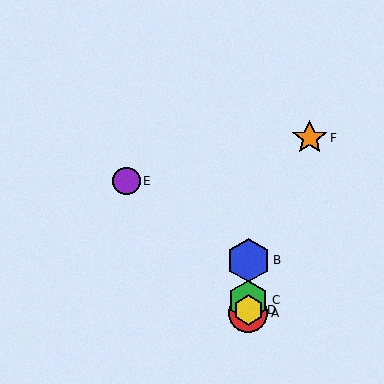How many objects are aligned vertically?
4 objects (A, B, C, D) are aligned vertically.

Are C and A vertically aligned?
Yes, both are at x≈248.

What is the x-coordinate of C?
Object C is at x≈248.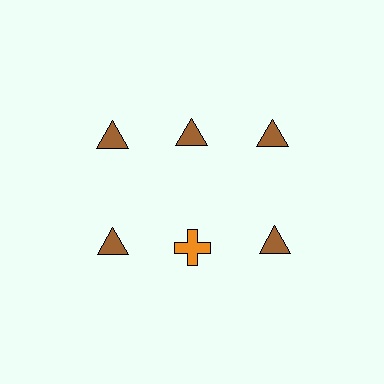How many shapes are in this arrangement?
There are 6 shapes arranged in a grid pattern.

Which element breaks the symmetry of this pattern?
The orange cross in the second row, second from left column breaks the symmetry. All other shapes are brown triangles.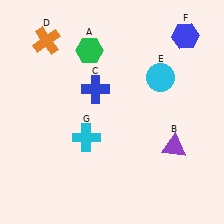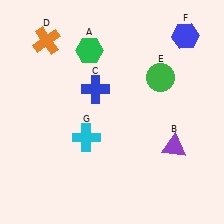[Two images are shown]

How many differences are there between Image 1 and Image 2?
There is 1 difference between the two images.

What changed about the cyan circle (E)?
In Image 1, E is cyan. In Image 2, it changed to green.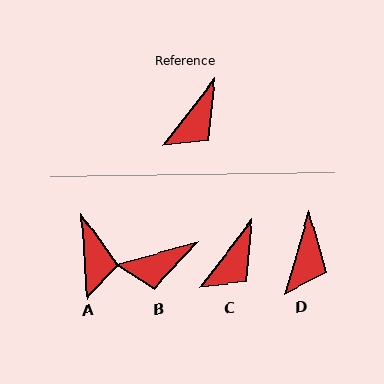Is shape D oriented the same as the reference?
No, it is off by about 21 degrees.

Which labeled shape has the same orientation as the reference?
C.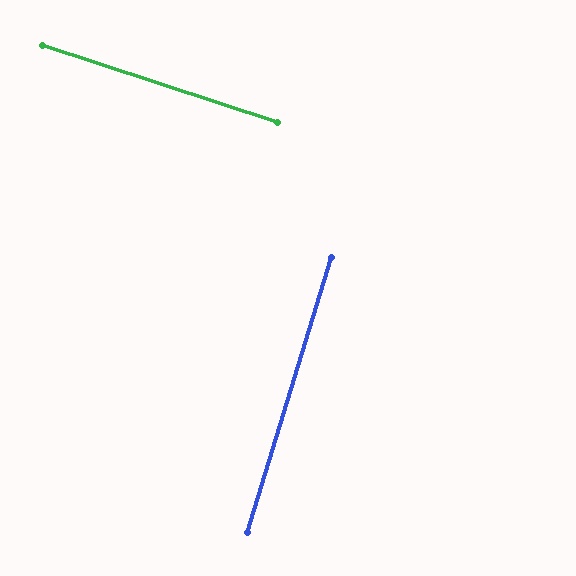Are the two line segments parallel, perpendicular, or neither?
Perpendicular — they meet at approximately 89°.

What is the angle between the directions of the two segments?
Approximately 89 degrees.